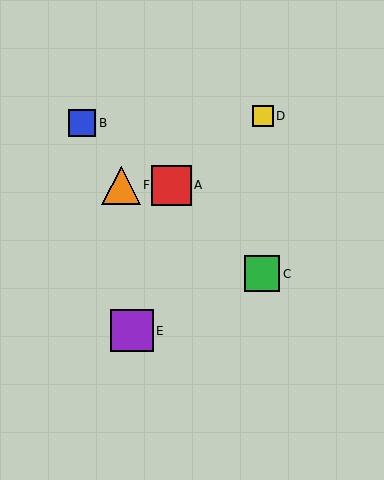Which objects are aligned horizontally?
Objects A, F are aligned horizontally.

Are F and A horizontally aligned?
Yes, both are at y≈185.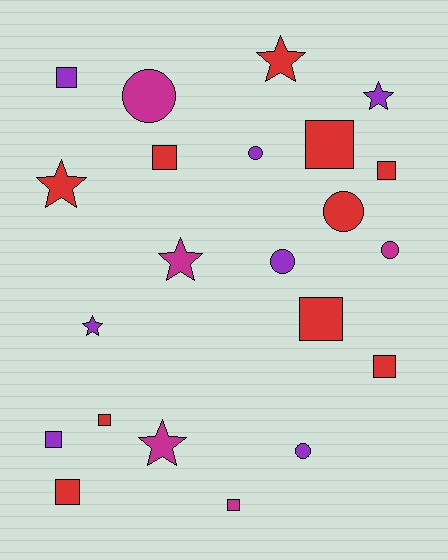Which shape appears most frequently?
Square, with 10 objects.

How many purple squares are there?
There are 2 purple squares.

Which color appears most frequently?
Red, with 10 objects.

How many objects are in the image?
There are 22 objects.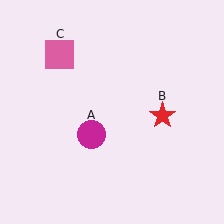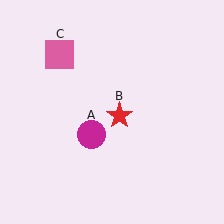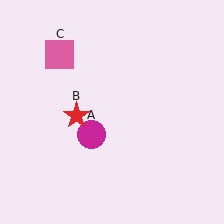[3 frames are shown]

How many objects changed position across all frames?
1 object changed position: red star (object B).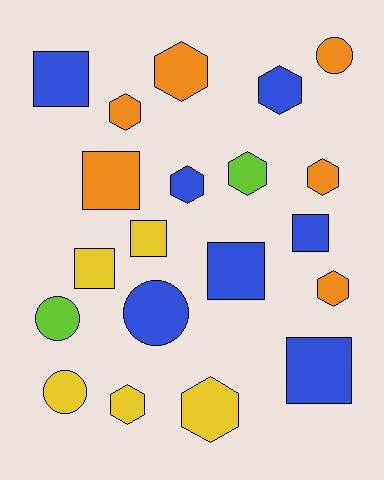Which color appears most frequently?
Blue, with 7 objects.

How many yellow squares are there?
There are 2 yellow squares.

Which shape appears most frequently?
Hexagon, with 9 objects.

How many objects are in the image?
There are 20 objects.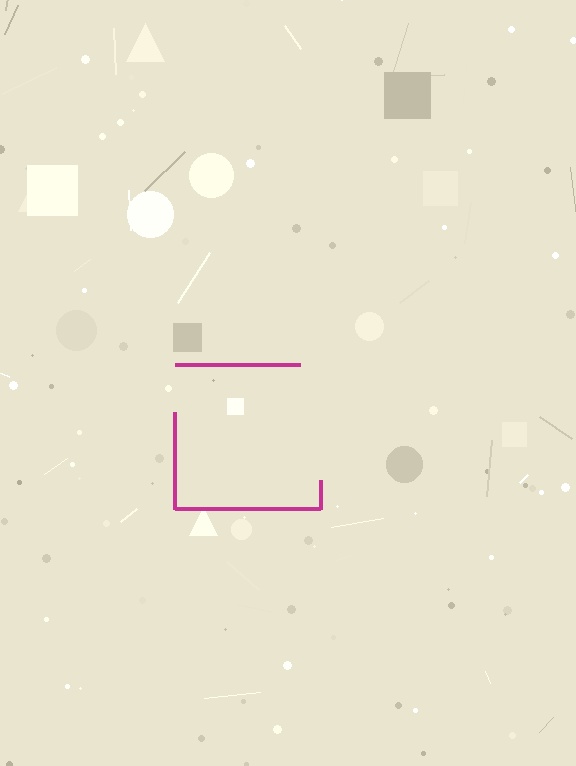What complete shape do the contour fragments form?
The contour fragments form a square.